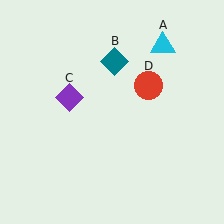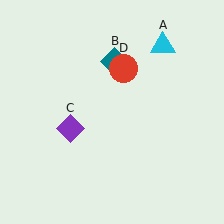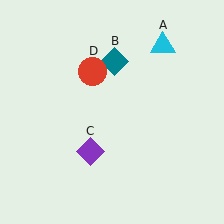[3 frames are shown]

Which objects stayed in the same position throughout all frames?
Cyan triangle (object A) and teal diamond (object B) remained stationary.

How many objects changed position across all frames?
2 objects changed position: purple diamond (object C), red circle (object D).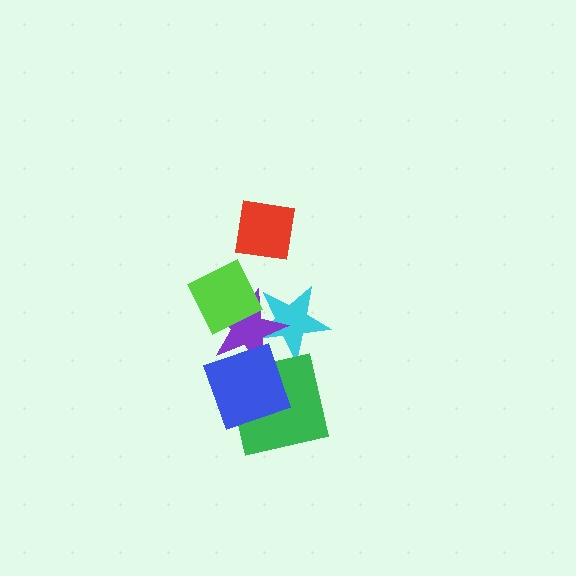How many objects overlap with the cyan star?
2 objects overlap with the cyan star.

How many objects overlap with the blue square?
2 objects overlap with the blue square.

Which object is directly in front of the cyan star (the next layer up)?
The purple star is directly in front of the cyan star.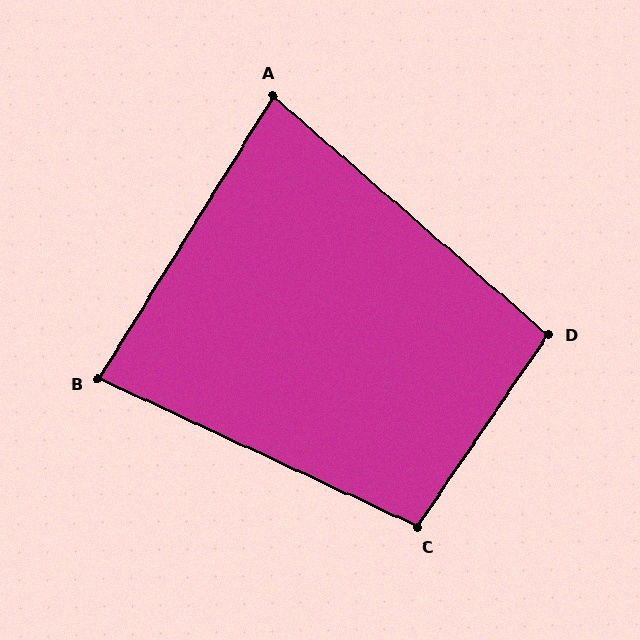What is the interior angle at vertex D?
Approximately 97 degrees (obtuse).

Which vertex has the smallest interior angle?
A, at approximately 81 degrees.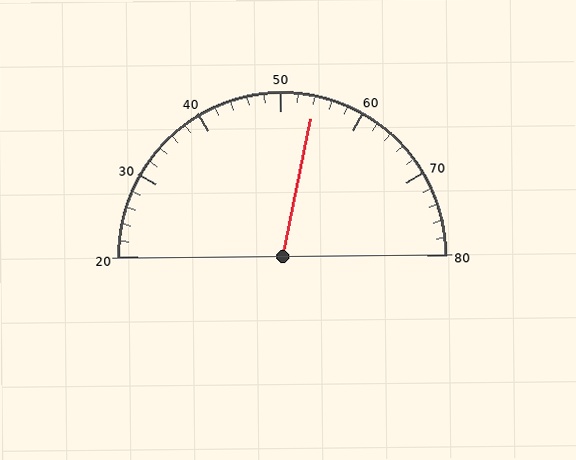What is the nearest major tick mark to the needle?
The nearest major tick mark is 50.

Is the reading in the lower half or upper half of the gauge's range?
The reading is in the upper half of the range (20 to 80).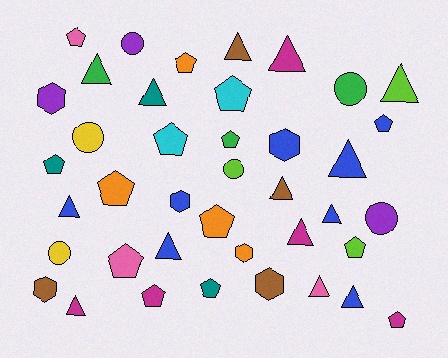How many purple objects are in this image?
There are 3 purple objects.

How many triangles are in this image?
There are 14 triangles.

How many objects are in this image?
There are 40 objects.